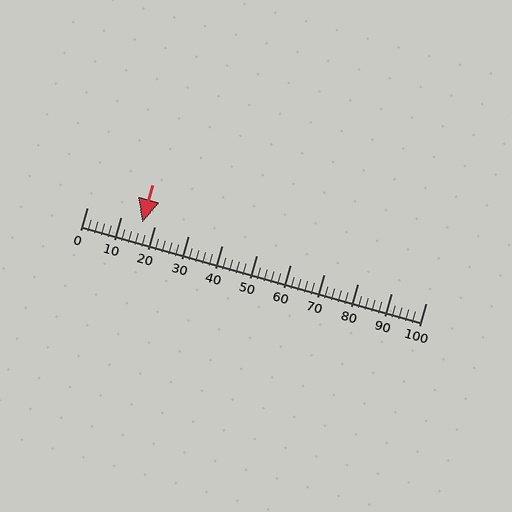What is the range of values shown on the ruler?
The ruler shows values from 0 to 100.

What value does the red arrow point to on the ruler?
The red arrow points to approximately 16.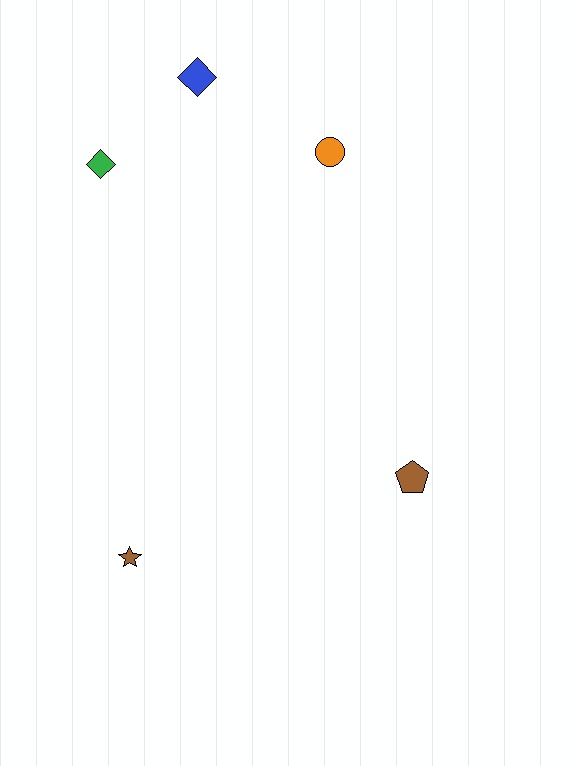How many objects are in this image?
There are 5 objects.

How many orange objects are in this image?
There is 1 orange object.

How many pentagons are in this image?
There is 1 pentagon.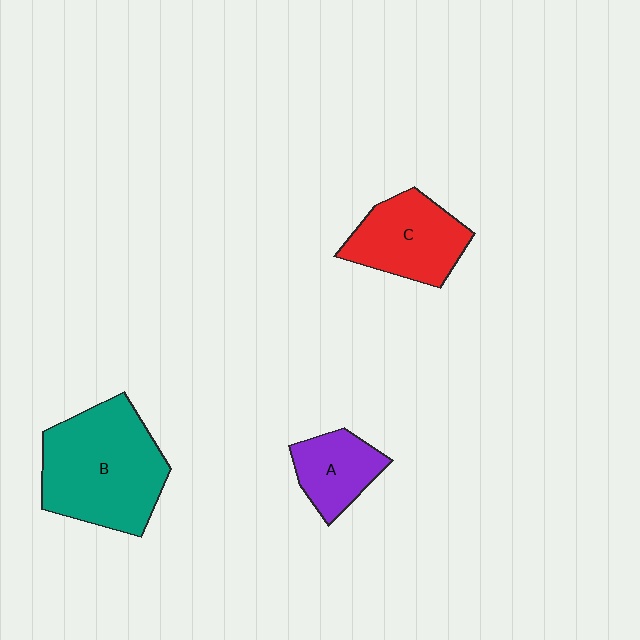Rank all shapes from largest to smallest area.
From largest to smallest: B (teal), C (red), A (purple).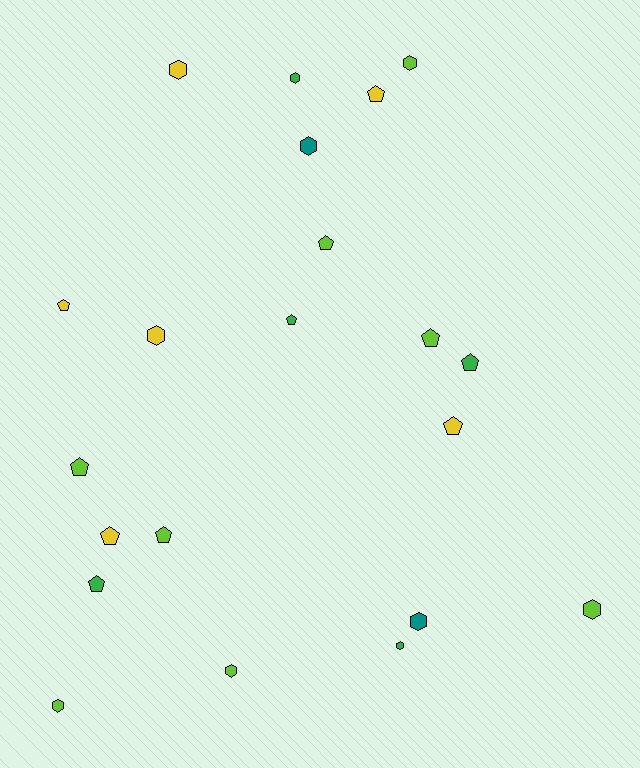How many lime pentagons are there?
There are 4 lime pentagons.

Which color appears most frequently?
Lime, with 8 objects.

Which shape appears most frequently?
Pentagon, with 11 objects.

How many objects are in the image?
There are 21 objects.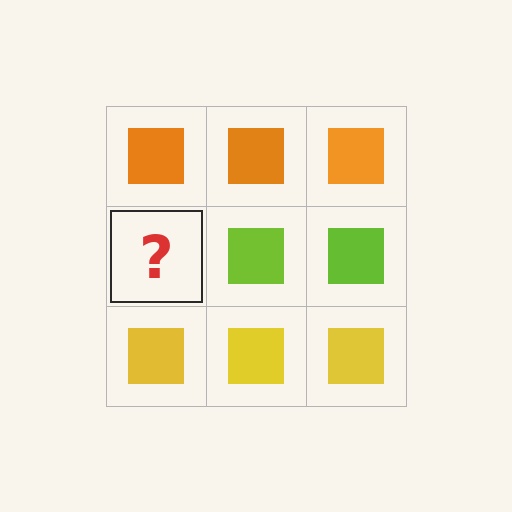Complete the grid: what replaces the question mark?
The question mark should be replaced with a lime square.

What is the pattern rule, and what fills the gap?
The rule is that each row has a consistent color. The gap should be filled with a lime square.